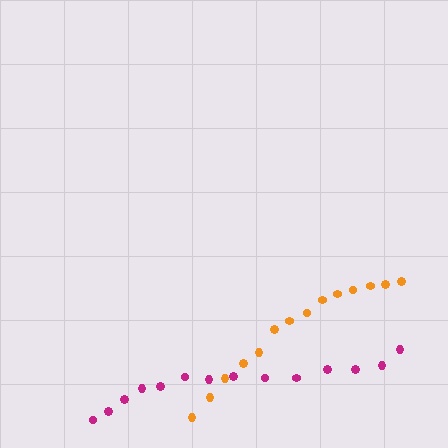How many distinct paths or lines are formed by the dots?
There are 2 distinct paths.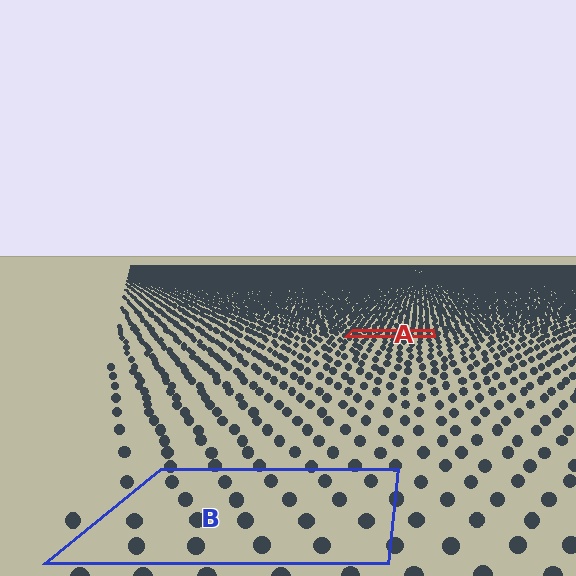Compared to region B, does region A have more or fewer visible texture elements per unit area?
Region A has more texture elements per unit area — they are packed more densely because it is farther away.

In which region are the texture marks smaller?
The texture marks are smaller in region A, because it is farther away.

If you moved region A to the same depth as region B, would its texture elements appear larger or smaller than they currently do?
They would appear larger. At a closer depth, the same texture elements are projected at a bigger on-screen size.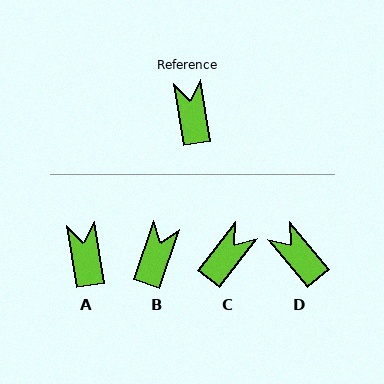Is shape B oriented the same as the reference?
No, it is off by about 28 degrees.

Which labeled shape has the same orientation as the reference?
A.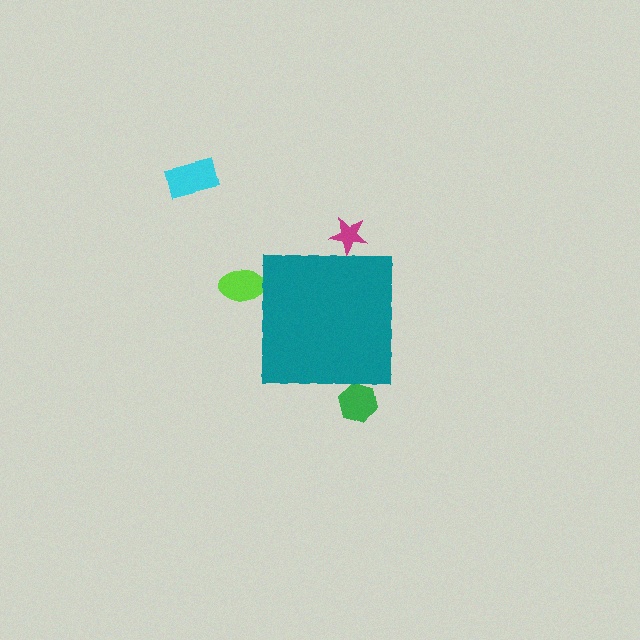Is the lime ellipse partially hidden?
Yes, the lime ellipse is partially hidden behind the teal square.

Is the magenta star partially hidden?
Yes, the magenta star is partially hidden behind the teal square.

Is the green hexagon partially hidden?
Yes, the green hexagon is partially hidden behind the teal square.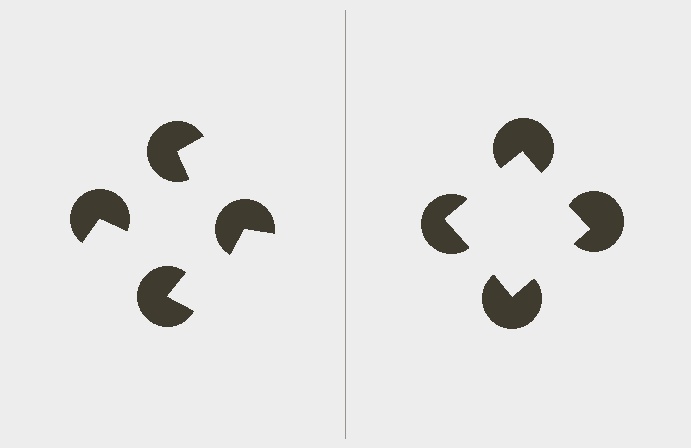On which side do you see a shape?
An illusory square appears on the right side. On the left side the wedge cuts are rotated, so no coherent shape forms.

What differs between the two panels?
The pac-man discs are positioned identically on both sides; only the wedge orientations differ. On the right they align to a square; on the left they are misaligned.